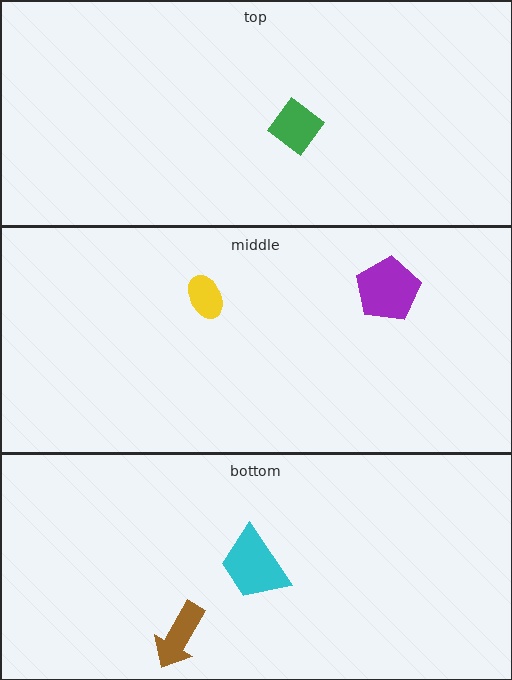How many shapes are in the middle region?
2.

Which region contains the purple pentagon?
The middle region.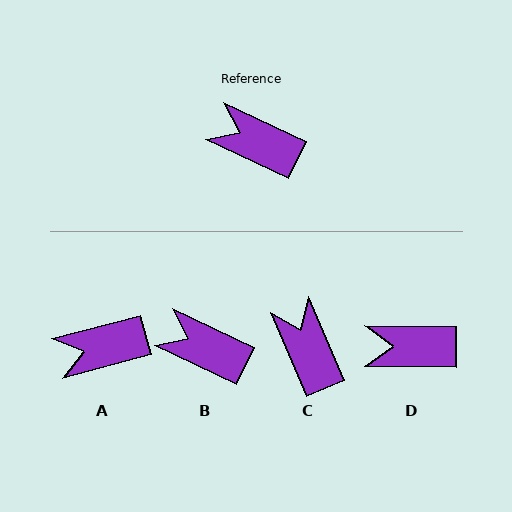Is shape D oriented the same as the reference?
No, it is off by about 25 degrees.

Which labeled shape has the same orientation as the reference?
B.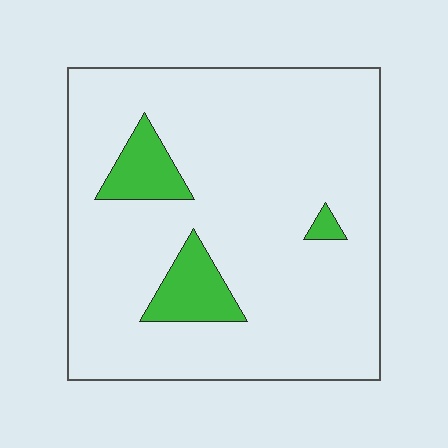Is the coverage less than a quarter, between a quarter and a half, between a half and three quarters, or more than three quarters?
Less than a quarter.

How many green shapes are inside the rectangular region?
3.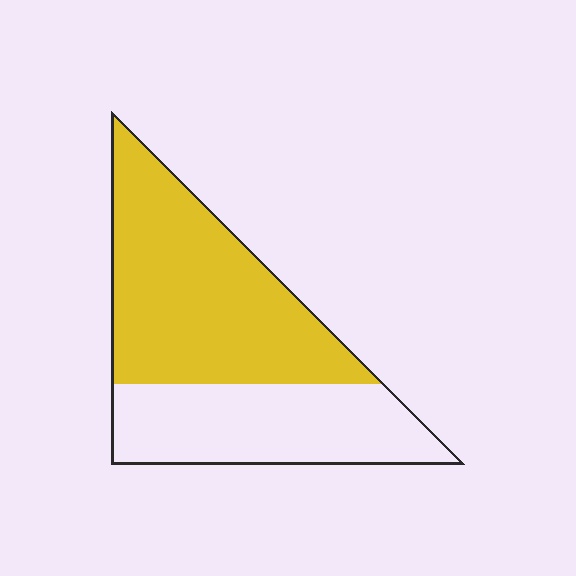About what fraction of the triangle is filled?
About three fifths (3/5).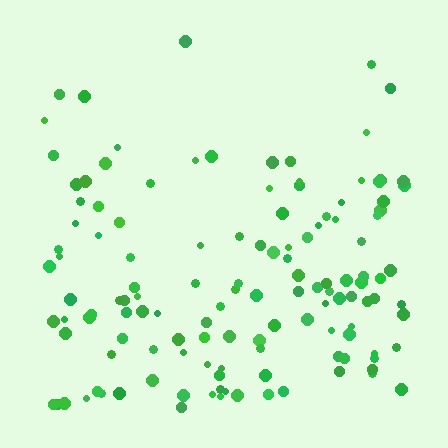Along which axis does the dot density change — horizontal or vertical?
Vertical.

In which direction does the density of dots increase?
From top to bottom, with the bottom side densest.